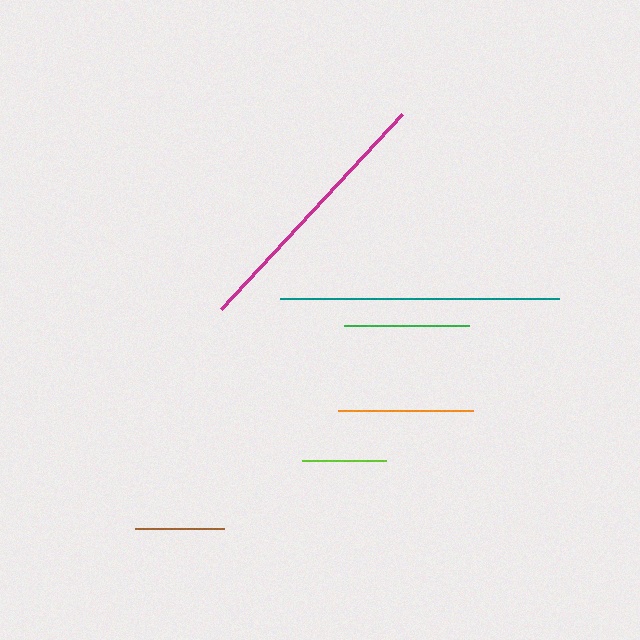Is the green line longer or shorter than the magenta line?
The magenta line is longer than the green line.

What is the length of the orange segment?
The orange segment is approximately 135 pixels long.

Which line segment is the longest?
The teal line is the longest at approximately 278 pixels.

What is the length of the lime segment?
The lime segment is approximately 84 pixels long.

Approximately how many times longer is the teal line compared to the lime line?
The teal line is approximately 3.3 times the length of the lime line.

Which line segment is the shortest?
The lime line is the shortest at approximately 84 pixels.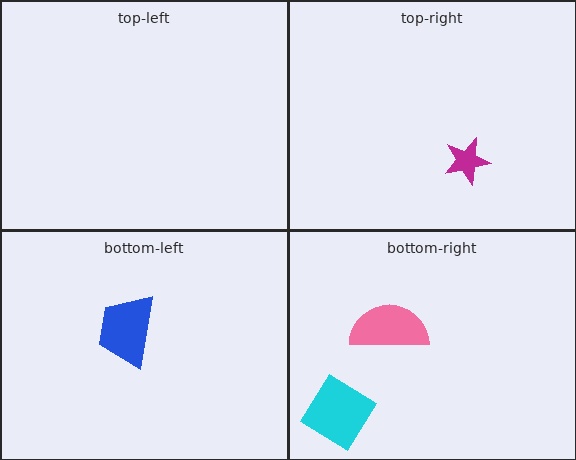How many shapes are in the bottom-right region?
2.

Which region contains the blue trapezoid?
The bottom-left region.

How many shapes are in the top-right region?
1.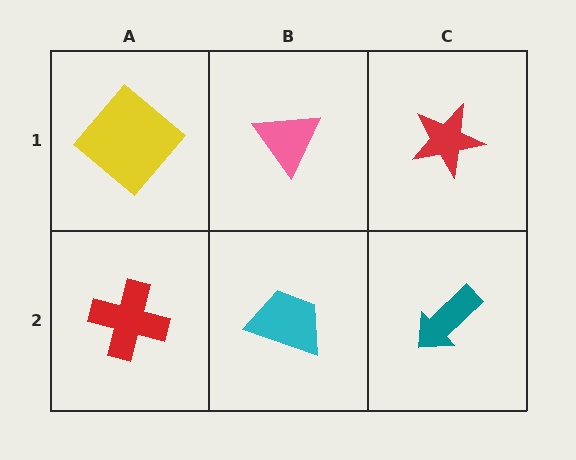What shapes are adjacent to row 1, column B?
A cyan trapezoid (row 2, column B), a yellow diamond (row 1, column A), a red star (row 1, column C).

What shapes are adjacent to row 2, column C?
A red star (row 1, column C), a cyan trapezoid (row 2, column B).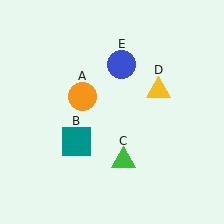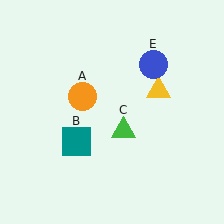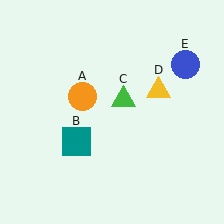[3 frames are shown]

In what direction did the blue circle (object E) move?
The blue circle (object E) moved right.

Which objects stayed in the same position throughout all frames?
Orange circle (object A) and teal square (object B) and yellow triangle (object D) remained stationary.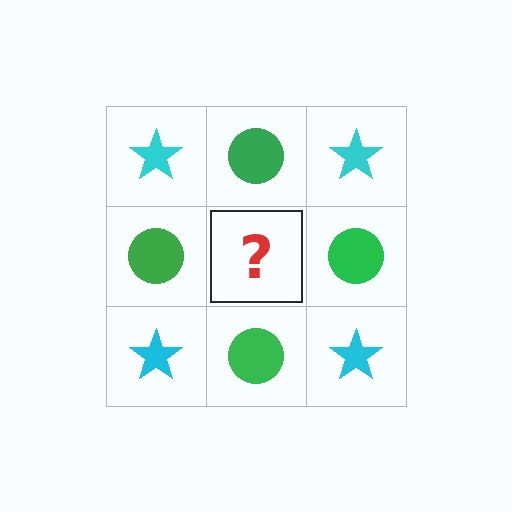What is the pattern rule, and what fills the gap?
The rule is that it alternates cyan star and green circle in a checkerboard pattern. The gap should be filled with a cyan star.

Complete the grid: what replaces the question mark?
The question mark should be replaced with a cyan star.